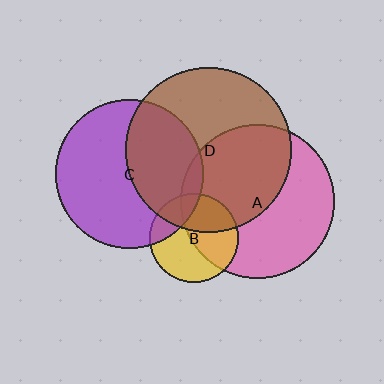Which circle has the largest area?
Circle D (brown).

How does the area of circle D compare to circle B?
Approximately 3.5 times.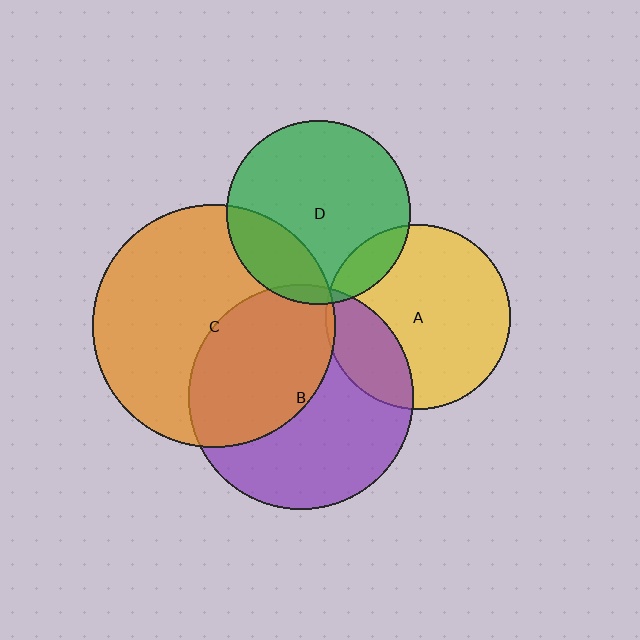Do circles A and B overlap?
Yes.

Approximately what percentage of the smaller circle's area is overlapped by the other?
Approximately 25%.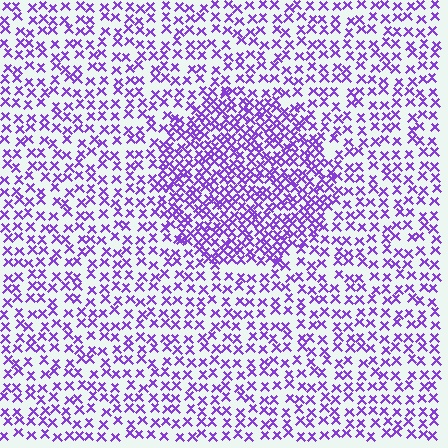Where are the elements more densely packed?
The elements are more densely packed inside the circle boundary.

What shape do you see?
I see a circle.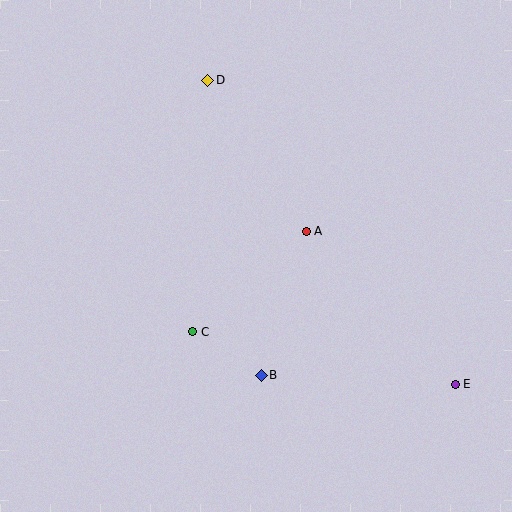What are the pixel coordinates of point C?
Point C is at (193, 332).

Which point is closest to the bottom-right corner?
Point E is closest to the bottom-right corner.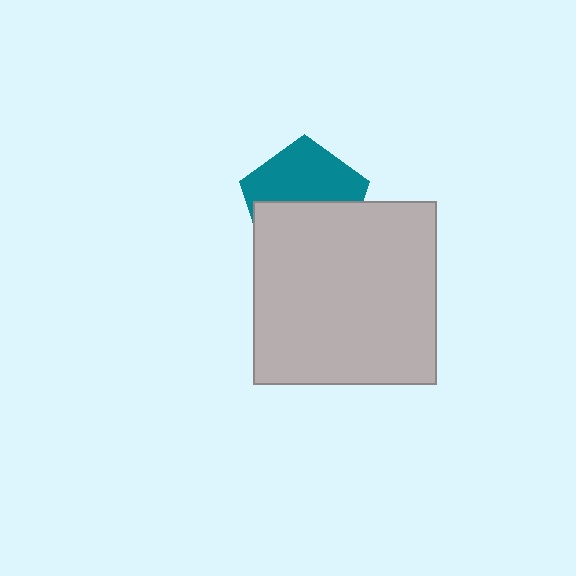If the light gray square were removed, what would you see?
You would see the complete teal pentagon.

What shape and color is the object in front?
The object in front is a light gray square.